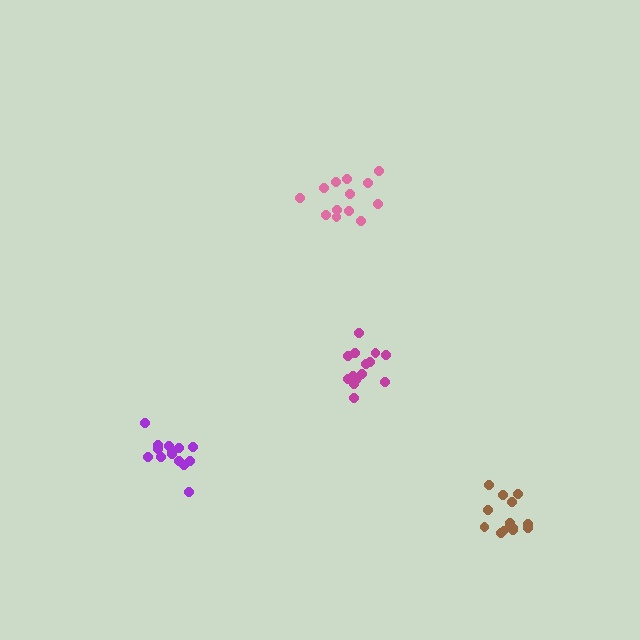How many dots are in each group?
Group 1: 16 dots, Group 2: 14 dots, Group 3: 14 dots, Group 4: 13 dots (57 total).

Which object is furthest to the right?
The brown cluster is rightmost.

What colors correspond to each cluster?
The clusters are colored: magenta, purple, brown, pink.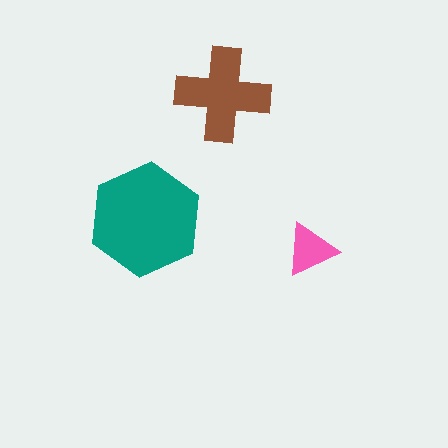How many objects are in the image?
There are 3 objects in the image.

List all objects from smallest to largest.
The pink triangle, the brown cross, the teal hexagon.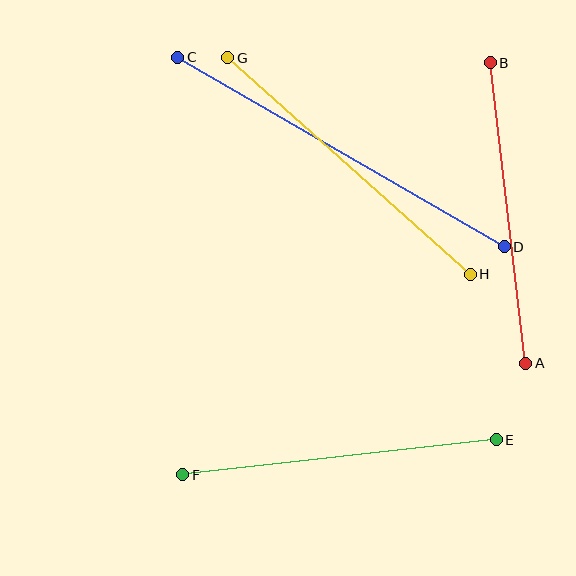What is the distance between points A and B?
The distance is approximately 302 pixels.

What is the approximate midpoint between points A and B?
The midpoint is at approximately (508, 213) pixels.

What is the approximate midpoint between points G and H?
The midpoint is at approximately (349, 166) pixels.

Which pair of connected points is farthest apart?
Points C and D are farthest apart.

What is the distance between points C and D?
The distance is approximately 378 pixels.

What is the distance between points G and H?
The distance is approximately 325 pixels.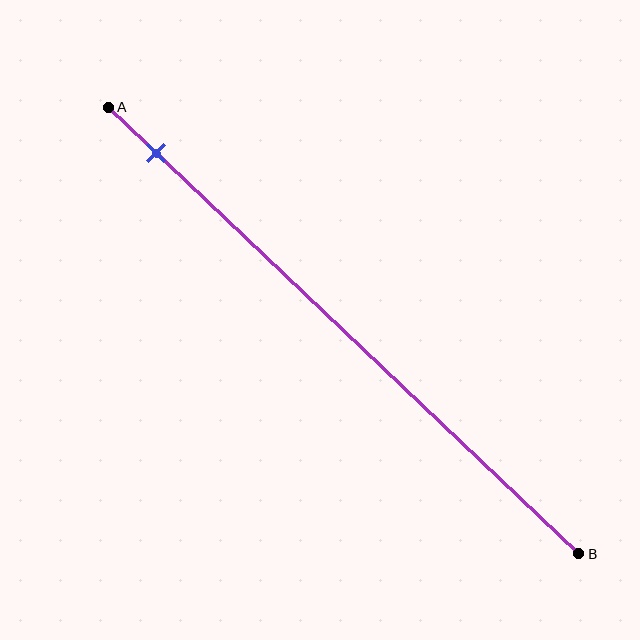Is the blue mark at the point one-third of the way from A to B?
No, the mark is at about 10% from A, not at the 33% one-third point.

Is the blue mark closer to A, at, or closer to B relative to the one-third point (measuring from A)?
The blue mark is closer to point A than the one-third point of segment AB.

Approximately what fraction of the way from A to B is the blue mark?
The blue mark is approximately 10% of the way from A to B.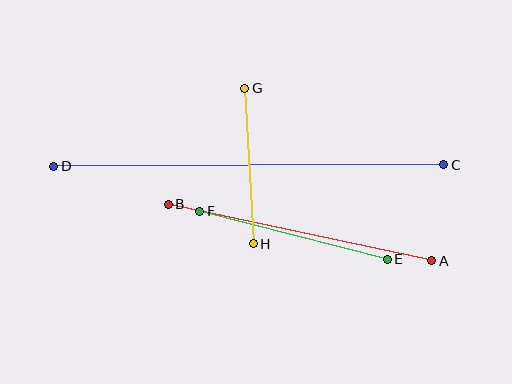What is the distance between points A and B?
The distance is approximately 269 pixels.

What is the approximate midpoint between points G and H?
The midpoint is at approximately (249, 166) pixels.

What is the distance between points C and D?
The distance is approximately 390 pixels.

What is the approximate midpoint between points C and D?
The midpoint is at approximately (249, 166) pixels.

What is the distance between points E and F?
The distance is approximately 194 pixels.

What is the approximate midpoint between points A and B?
The midpoint is at approximately (300, 233) pixels.